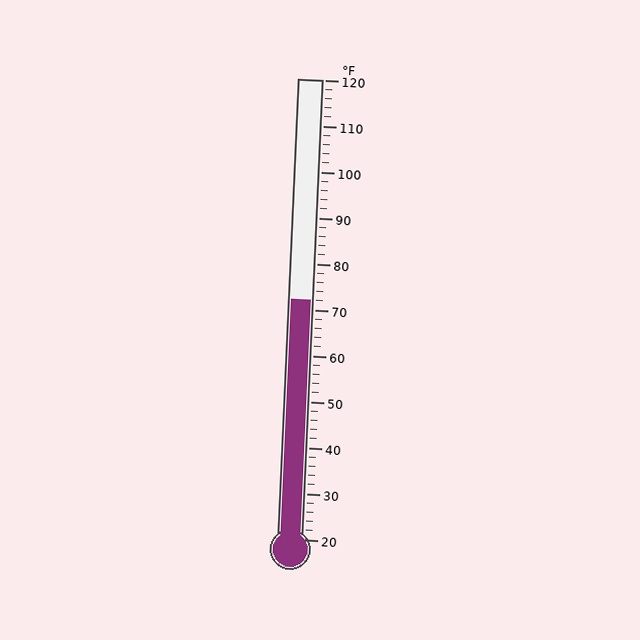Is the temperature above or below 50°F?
The temperature is above 50°F.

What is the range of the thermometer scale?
The thermometer scale ranges from 20°F to 120°F.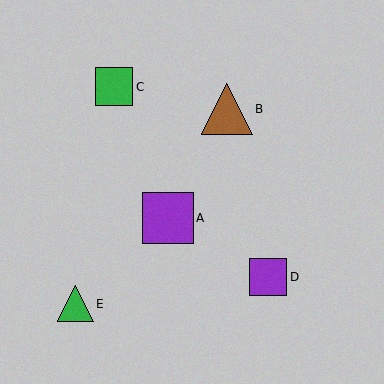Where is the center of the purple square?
The center of the purple square is at (268, 277).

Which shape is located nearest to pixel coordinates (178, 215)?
The purple square (labeled A) at (168, 218) is nearest to that location.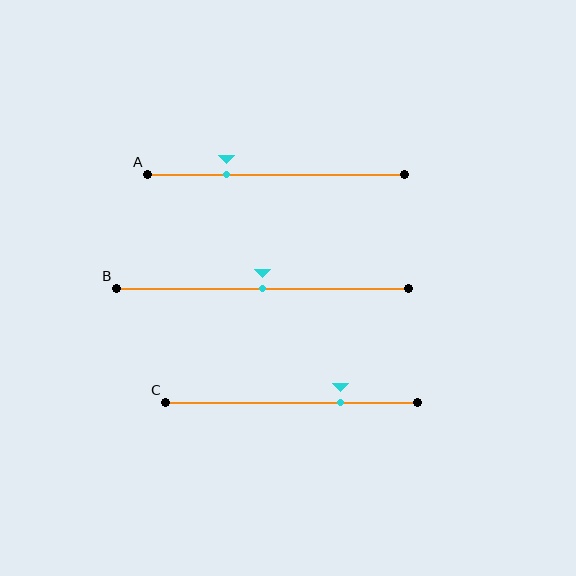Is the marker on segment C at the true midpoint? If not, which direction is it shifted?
No, the marker on segment C is shifted to the right by about 19% of the segment length.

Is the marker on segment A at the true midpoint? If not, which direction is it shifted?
No, the marker on segment A is shifted to the left by about 19% of the segment length.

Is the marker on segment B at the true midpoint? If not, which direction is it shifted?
Yes, the marker on segment B is at the true midpoint.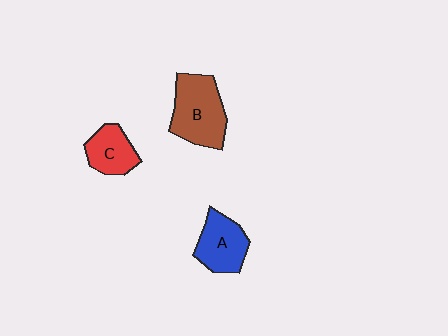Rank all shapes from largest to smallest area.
From largest to smallest: B (brown), A (blue), C (red).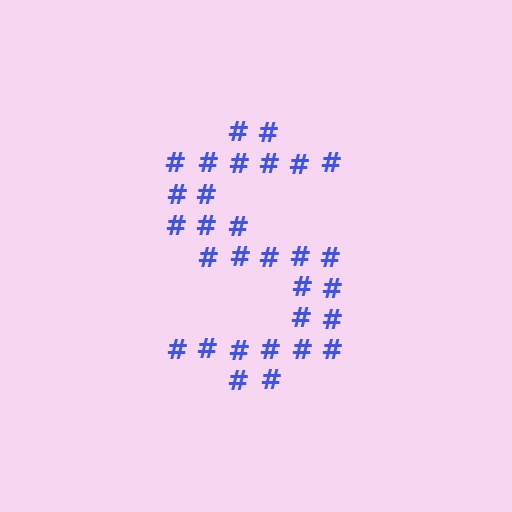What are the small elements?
The small elements are hash symbols.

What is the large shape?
The large shape is the letter S.